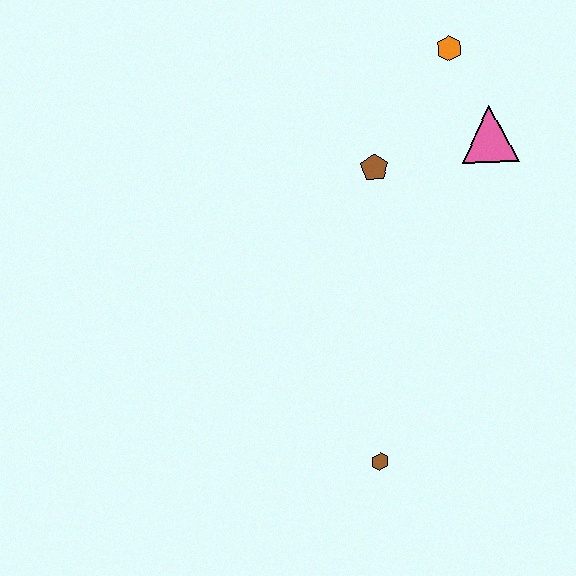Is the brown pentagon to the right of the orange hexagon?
No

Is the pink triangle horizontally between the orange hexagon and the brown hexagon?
No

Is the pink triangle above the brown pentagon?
Yes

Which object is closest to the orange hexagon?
The pink triangle is closest to the orange hexagon.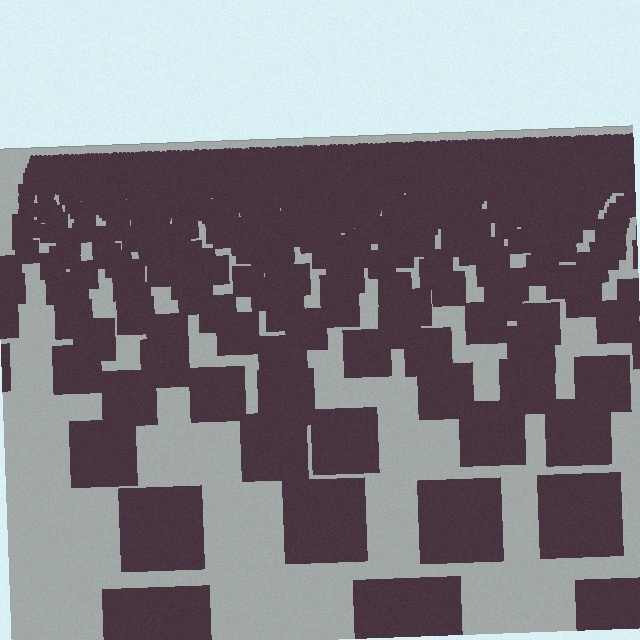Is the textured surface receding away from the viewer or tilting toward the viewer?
The surface is receding away from the viewer. Texture elements get smaller and denser toward the top.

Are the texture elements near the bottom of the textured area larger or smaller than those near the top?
Larger. Near the bottom, elements are closer to the viewer and appear at a bigger on-screen size.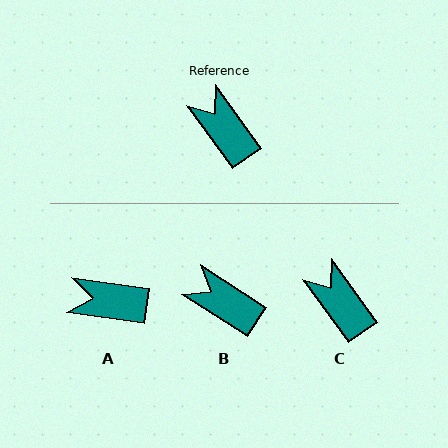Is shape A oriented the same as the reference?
No, it is off by about 46 degrees.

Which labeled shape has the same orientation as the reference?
C.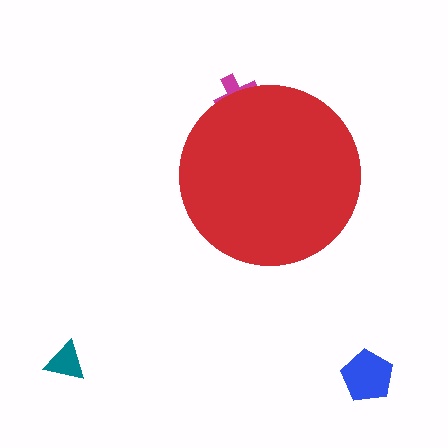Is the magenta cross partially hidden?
Yes, the magenta cross is partially hidden behind the red circle.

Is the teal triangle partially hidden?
No, the teal triangle is fully visible.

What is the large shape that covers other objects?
A red circle.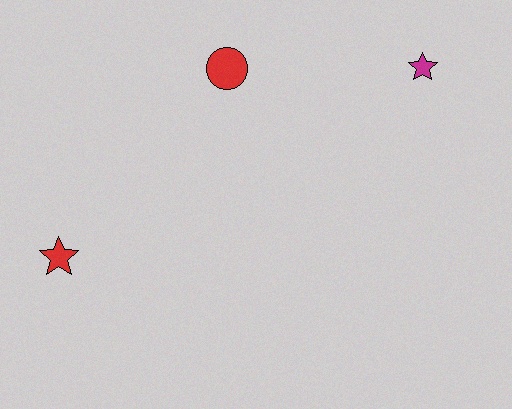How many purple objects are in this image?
There are no purple objects.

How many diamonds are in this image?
There are no diamonds.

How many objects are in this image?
There are 3 objects.